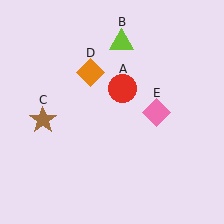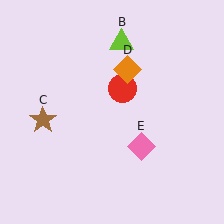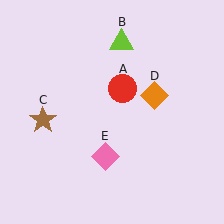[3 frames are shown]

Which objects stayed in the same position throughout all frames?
Red circle (object A) and lime triangle (object B) and brown star (object C) remained stationary.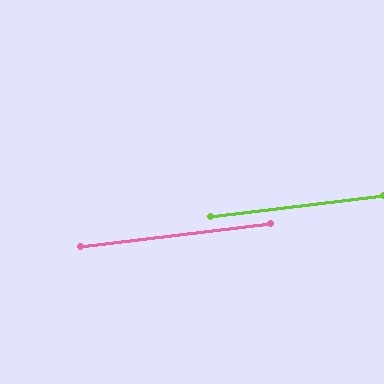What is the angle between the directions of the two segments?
Approximately 0 degrees.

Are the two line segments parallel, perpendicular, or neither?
Parallel — their directions differ by only 0.2°.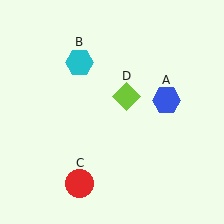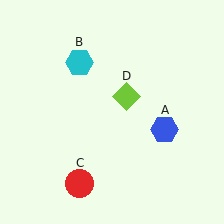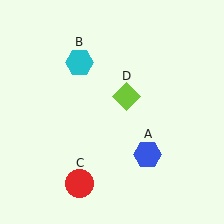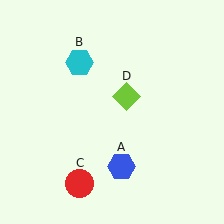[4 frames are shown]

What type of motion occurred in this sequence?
The blue hexagon (object A) rotated clockwise around the center of the scene.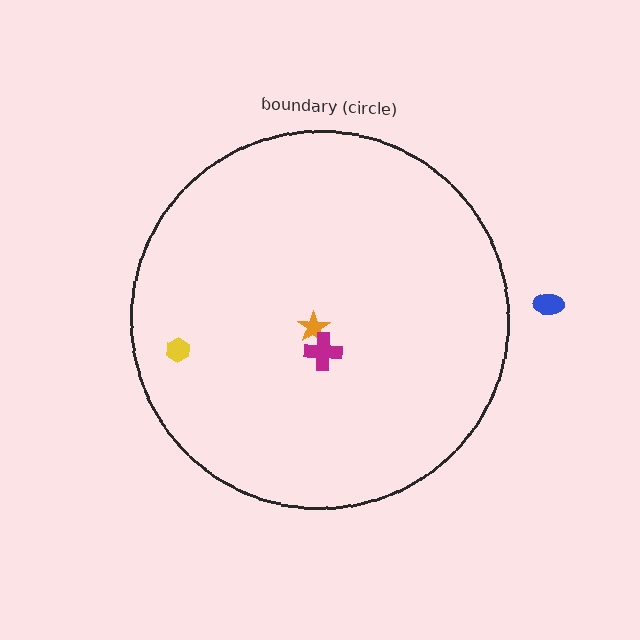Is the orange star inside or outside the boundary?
Inside.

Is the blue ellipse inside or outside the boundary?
Outside.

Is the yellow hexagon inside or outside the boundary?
Inside.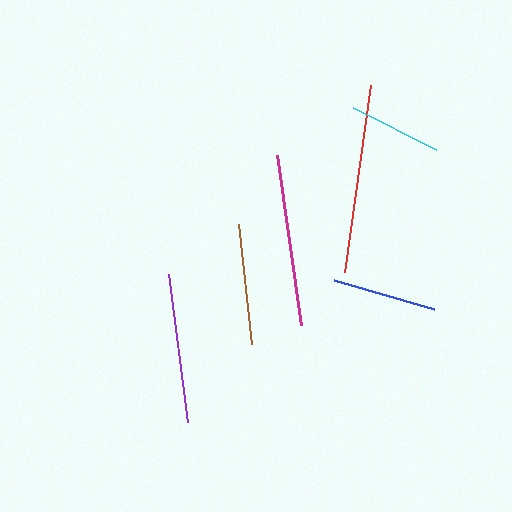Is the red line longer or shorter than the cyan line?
The red line is longer than the cyan line.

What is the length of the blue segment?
The blue segment is approximately 104 pixels long.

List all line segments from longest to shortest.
From longest to shortest: red, magenta, purple, brown, blue, cyan.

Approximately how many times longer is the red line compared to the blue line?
The red line is approximately 1.8 times the length of the blue line.